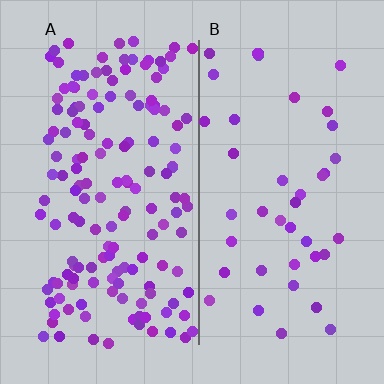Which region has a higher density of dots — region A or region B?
A (the left).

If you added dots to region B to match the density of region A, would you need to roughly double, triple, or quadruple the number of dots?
Approximately quadruple.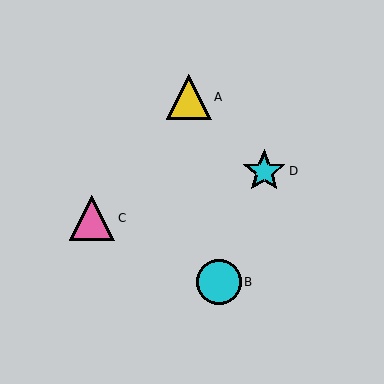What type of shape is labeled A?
Shape A is a yellow triangle.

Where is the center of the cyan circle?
The center of the cyan circle is at (219, 282).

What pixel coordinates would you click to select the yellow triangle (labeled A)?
Click at (189, 97) to select the yellow triangle A.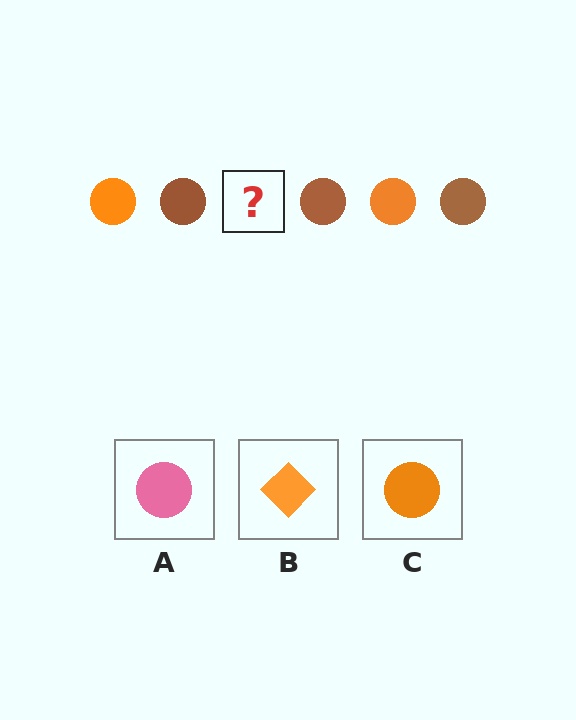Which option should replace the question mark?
Option C.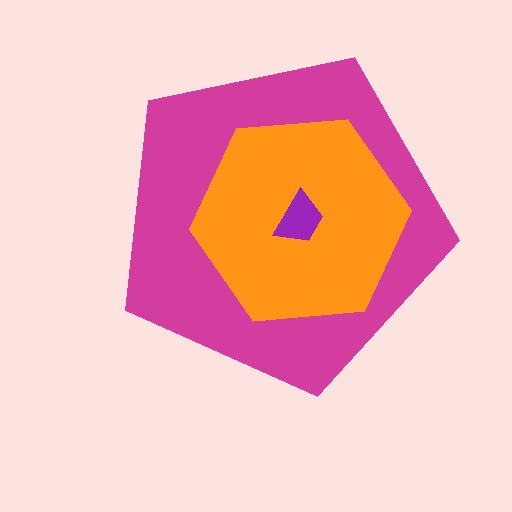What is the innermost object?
The purple trapezoid.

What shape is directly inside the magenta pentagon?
The orange hexagon.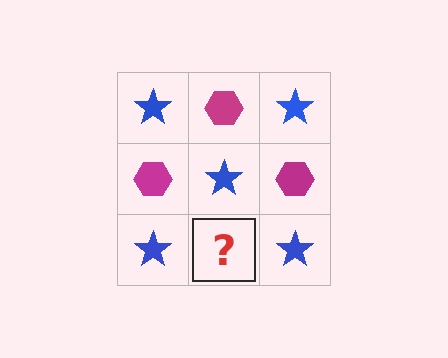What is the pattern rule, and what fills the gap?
The rule is that it alternates blue star and magenta hexagon in a checkerboard pattern. The gap should be filled with a magenta hexagon.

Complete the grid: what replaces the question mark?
The question mark should be replaced with a magenta hexagon.